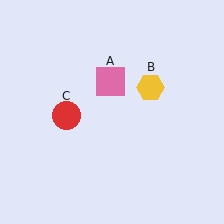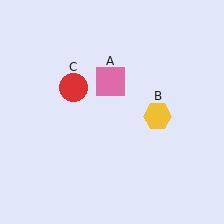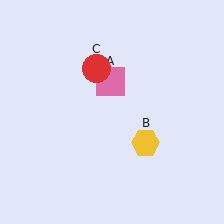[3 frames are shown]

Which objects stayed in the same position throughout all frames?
Pink square (object A) remained stationary.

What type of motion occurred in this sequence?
The yellow hexagon (object B), red circle (object C) rotated clockwise around the center of the scene.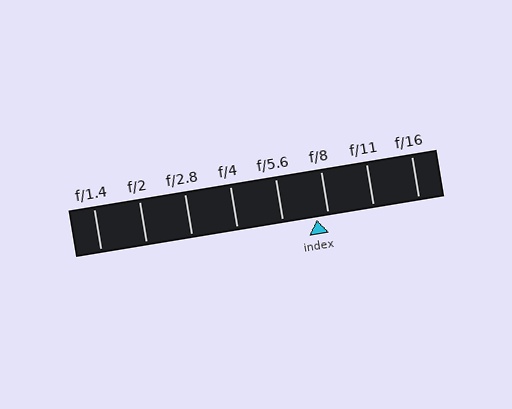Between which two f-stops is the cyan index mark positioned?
The index mark is between f/5.6 and f/8.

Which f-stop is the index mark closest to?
The index mark is closest to f/8.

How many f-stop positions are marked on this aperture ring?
There are 8 f-stop positions marked.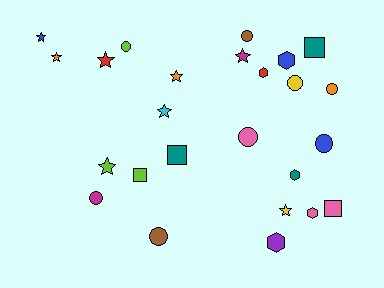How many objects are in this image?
There are 25 objects.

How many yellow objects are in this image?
There are 2 yellow objects.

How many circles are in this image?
There are 8 circles.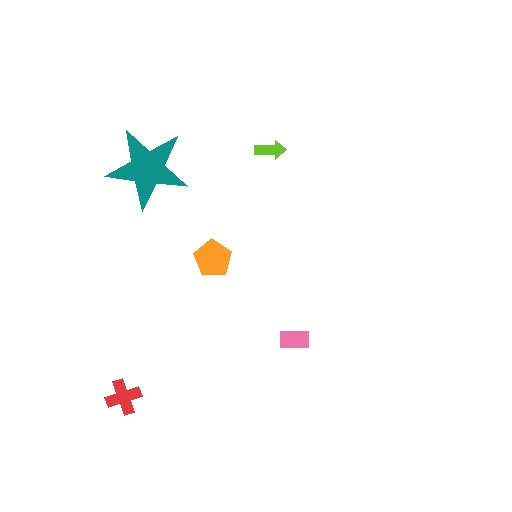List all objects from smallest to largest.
The lime arrow, the pink rectangle, the red cross, the orange pentagon, the teal star.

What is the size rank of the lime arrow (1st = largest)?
5th.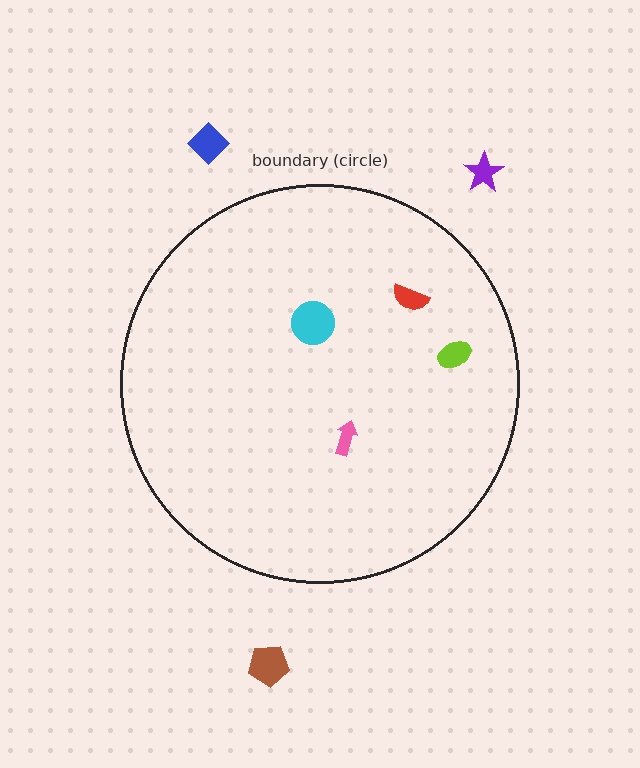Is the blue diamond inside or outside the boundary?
Outside.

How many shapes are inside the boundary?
4 inside, 3 outside.